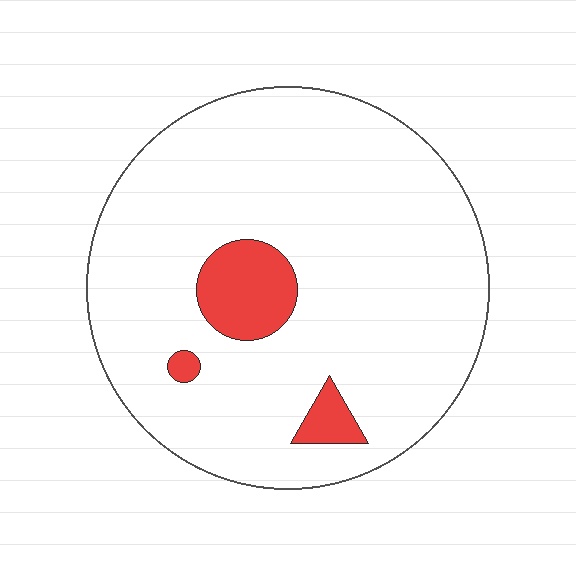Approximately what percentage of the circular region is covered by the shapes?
Approximately 10%.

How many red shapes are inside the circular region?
3.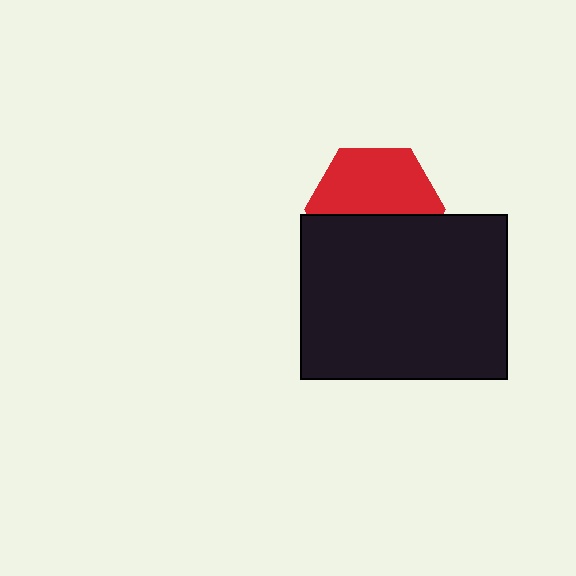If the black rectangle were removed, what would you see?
You would see the complete red hexagon.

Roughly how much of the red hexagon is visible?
About half of it is visible (roughly 54%).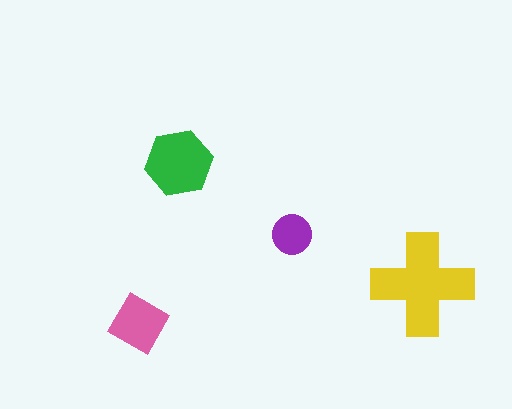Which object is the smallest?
The purple circle.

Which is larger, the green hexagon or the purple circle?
The green hexagon.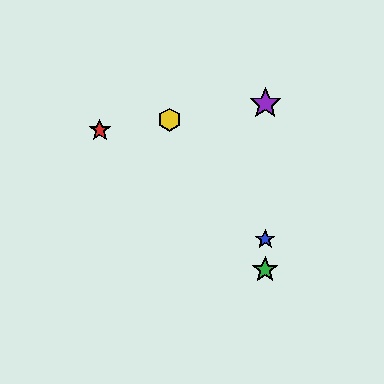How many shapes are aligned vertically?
3 shapes (the blue star, the green star, the purple star) are aligned vertically.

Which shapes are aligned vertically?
The blue star, the green star, the purple star are aligned vertically.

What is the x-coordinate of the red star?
The red star is at x≈100.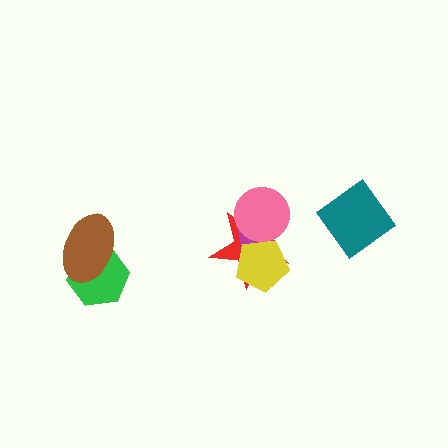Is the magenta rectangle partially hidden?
Yes, it is partially covered by another shape.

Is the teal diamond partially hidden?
No, no other shape covers it.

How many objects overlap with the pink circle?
2 objects overlap with the pink circle.